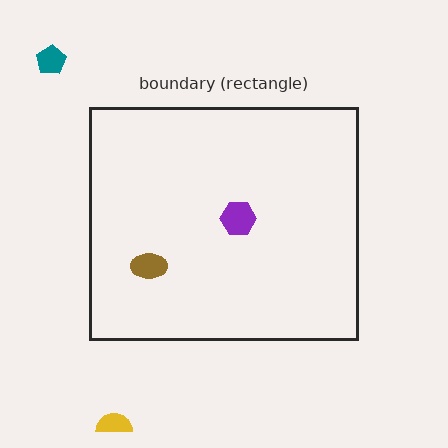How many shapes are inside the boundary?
2 inside, 2 outside.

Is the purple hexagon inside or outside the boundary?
Inside.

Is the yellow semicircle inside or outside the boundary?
Outside.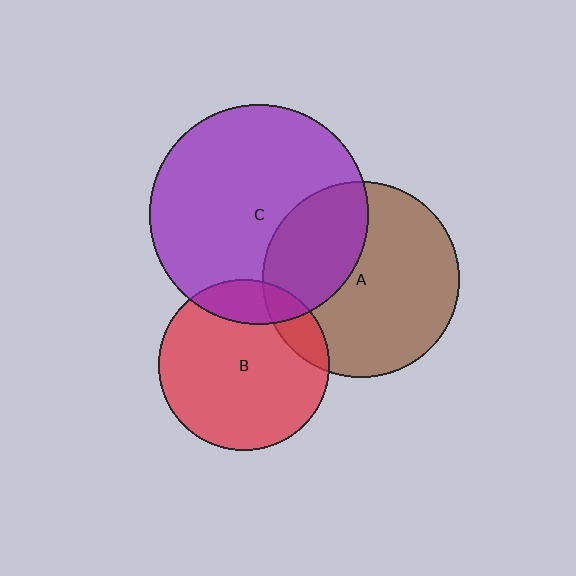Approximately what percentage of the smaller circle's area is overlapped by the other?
Approximately 15%.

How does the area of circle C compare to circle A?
Approximately 1.2 times.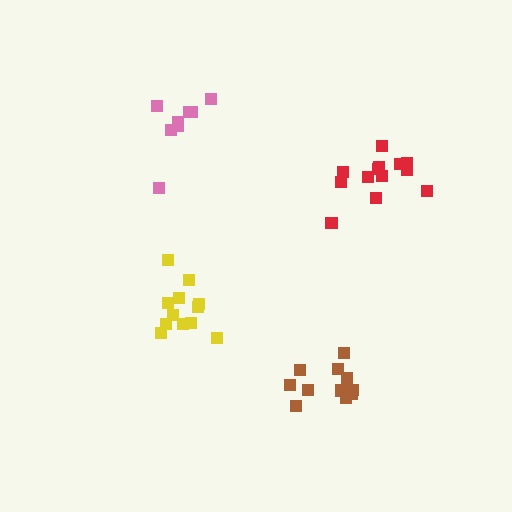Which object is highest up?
The pink cluster is topmost.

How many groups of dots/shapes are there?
There are 4 groups.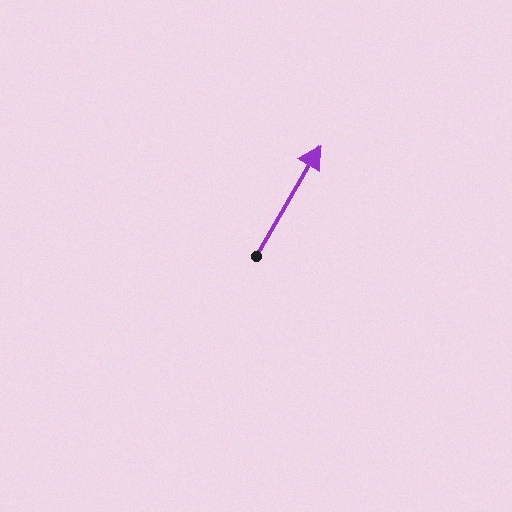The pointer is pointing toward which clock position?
Roughly 1 o'clock.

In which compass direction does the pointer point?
Northeast.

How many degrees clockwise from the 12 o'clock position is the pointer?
Approximately 30 degrees.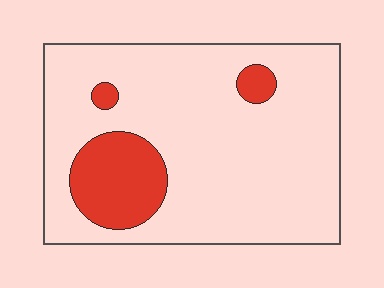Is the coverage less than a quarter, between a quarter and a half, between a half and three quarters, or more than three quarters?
Less than a quarter.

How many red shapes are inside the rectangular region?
3.